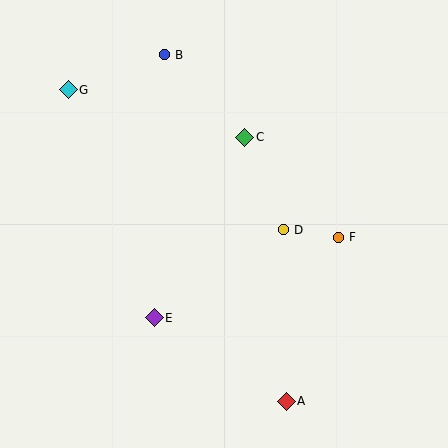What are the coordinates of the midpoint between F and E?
The midpoint between F and E is at (246, 277).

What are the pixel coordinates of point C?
Point C is at (245, 137).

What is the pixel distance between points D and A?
The distance between D and A is 172 pixels.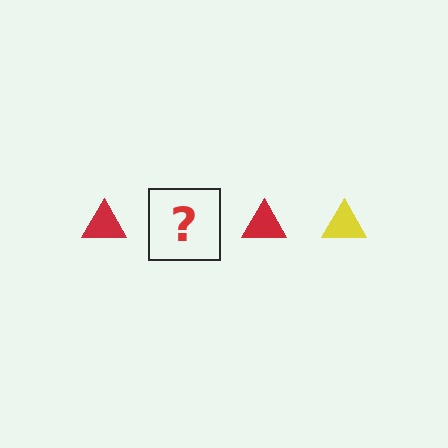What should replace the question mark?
The question mark should be replaced with a yellow triangle.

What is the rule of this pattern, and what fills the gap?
The rule is that the pattern cycles through red, yellow triangles. The gap should be filled with a yellow triangle.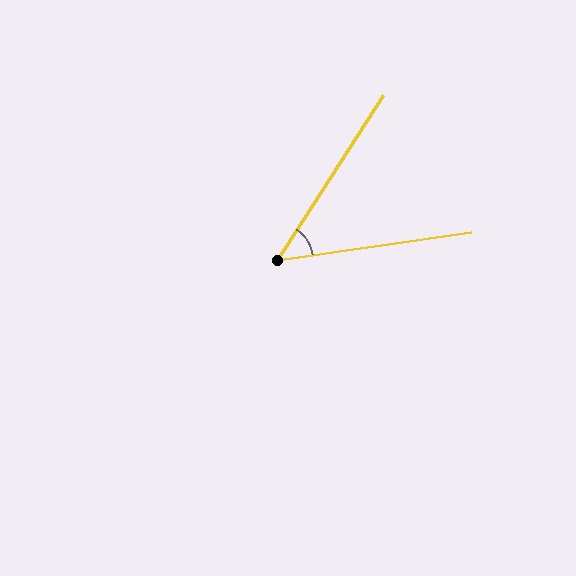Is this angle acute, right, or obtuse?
It is acute.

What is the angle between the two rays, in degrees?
Approximately 49 degrees.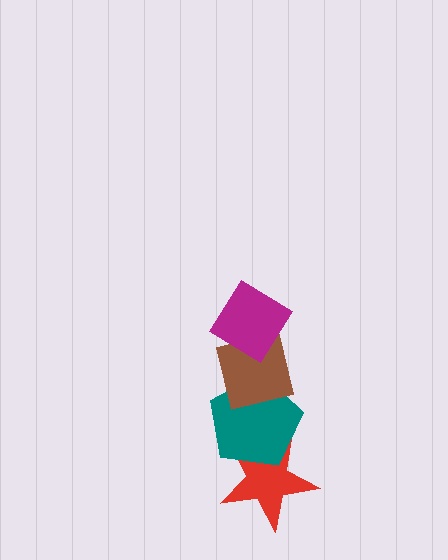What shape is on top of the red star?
The teal pentagon is on top of the red star.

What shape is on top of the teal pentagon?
The brown square is on top of the teal pentagon.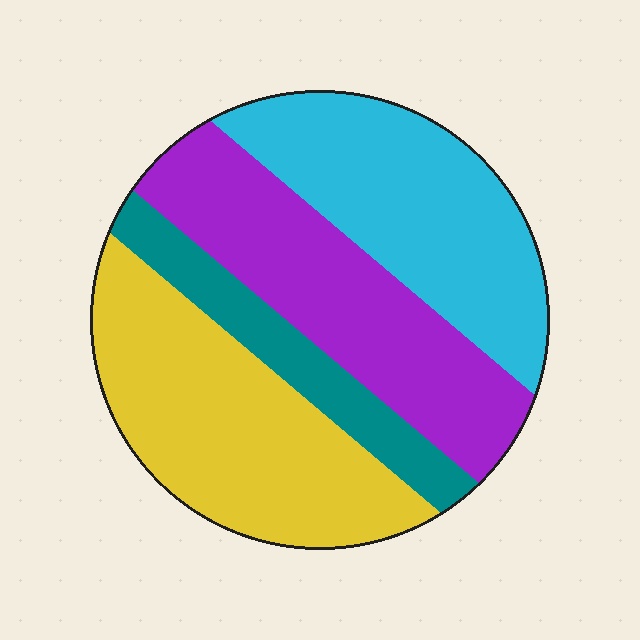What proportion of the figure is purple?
Purple covers 28% of the figure.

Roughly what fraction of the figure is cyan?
Cyan covers roughly 30% of the figure.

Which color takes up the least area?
Teal, at roughly 15%.